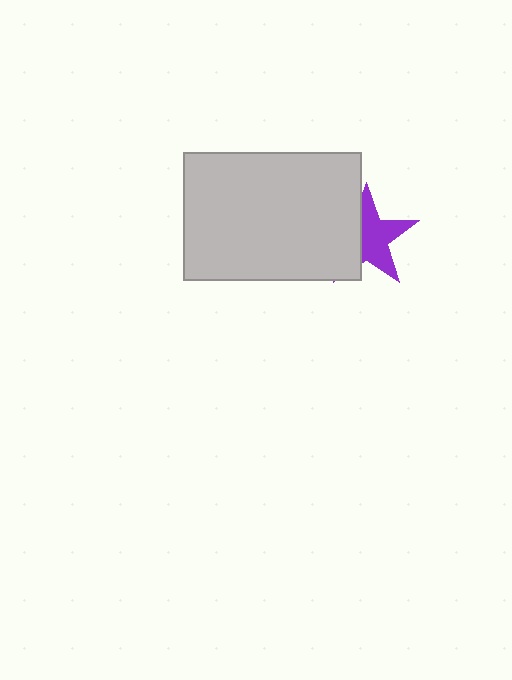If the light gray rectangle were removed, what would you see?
You would see the complete purple star.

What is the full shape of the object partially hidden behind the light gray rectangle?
The partially hidden object is a purple star.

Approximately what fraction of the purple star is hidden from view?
Roughly 40% of the purple star is hidden behind the light gray rectangle.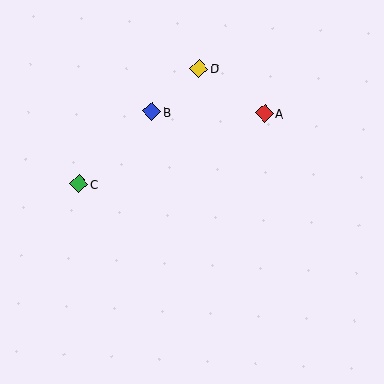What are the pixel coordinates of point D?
Point D is at (199, 69).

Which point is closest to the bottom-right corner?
Point A is closest to the bottom-right corner.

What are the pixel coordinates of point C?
Point C is at (79, 184).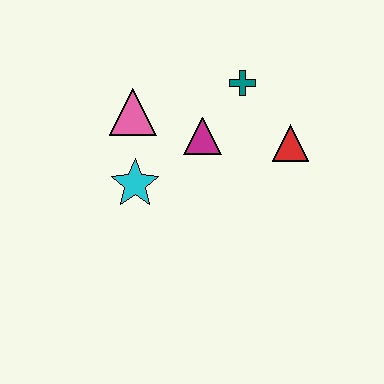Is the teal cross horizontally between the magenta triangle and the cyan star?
No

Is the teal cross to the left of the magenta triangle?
No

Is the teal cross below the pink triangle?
No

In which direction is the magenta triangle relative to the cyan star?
The magenta triangle is to the right of the cyan star.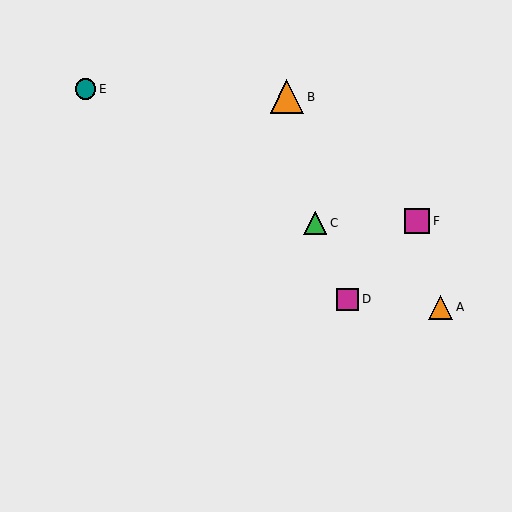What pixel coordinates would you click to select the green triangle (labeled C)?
Click at (315, 223) to select the green triangle C.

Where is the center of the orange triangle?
The center of the orange triangle is at (287, 97).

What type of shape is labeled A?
Shape A is an orange triangle.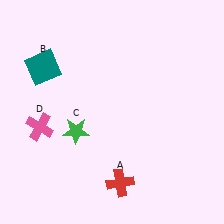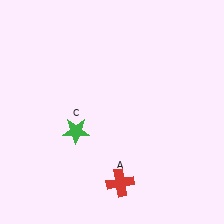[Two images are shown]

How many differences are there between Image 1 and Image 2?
There are 2 differences between the two images.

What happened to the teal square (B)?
The teal square (B) was removed in Image 2. It was in the top-left area of Image 1.